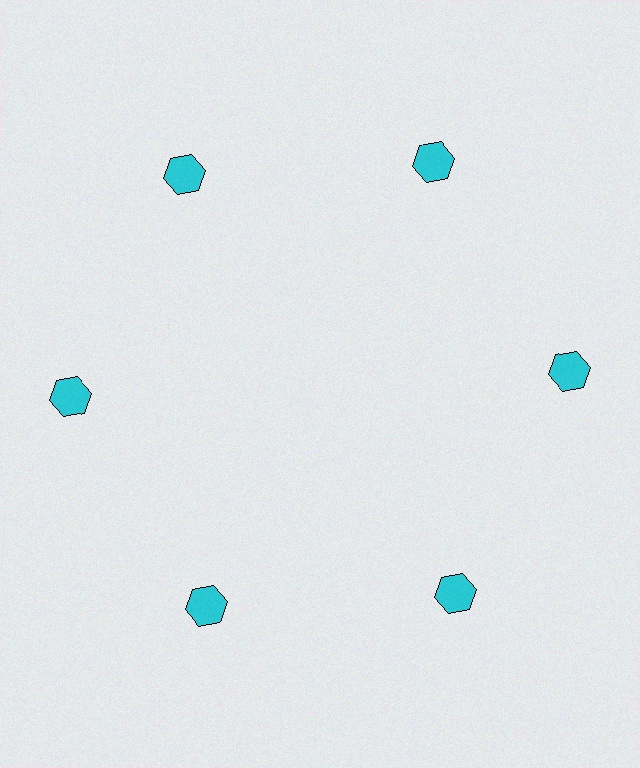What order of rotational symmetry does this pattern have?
This pattern has 6-fold rotational symmetry.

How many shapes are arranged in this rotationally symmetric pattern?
There are 6 shapes, arranged in 6 groups of 1.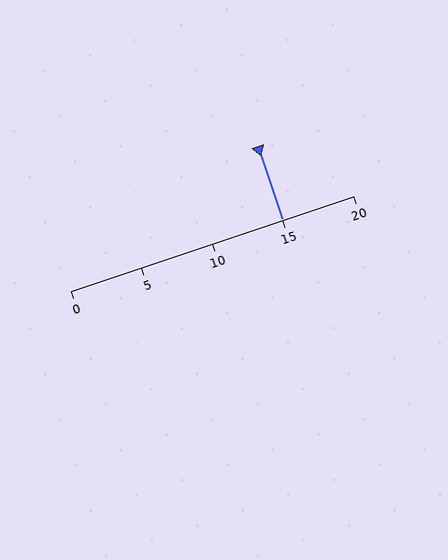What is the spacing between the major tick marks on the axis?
The major ticks are spaced 5 apart.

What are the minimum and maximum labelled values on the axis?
The axis runs from 0 to 20.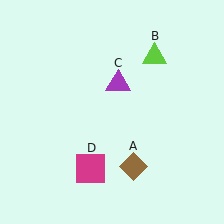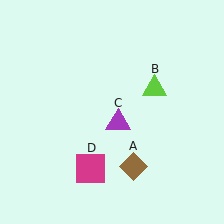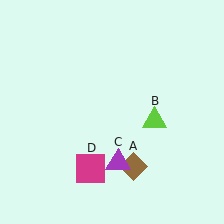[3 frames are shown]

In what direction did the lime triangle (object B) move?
The lime triangle (object B) moved down.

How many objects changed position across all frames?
2 objects changed position: lime triangle (object B), purple triangle (object C).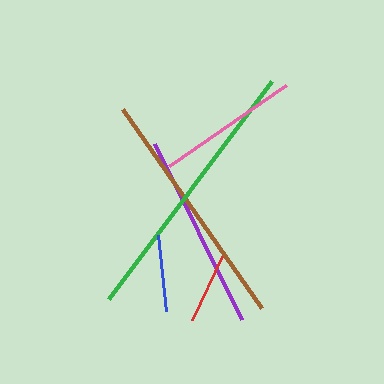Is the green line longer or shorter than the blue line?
The green line is longer than the blue line.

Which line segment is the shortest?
The red line is the shortest at approximately 72 pixels.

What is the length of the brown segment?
The brown segment is approximately 243 pixels long.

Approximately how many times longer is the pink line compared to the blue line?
The pink line is approximately 1.9 times the length of the blue line.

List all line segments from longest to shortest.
From longest to shortest: green, brown, purple, pink, blue, red.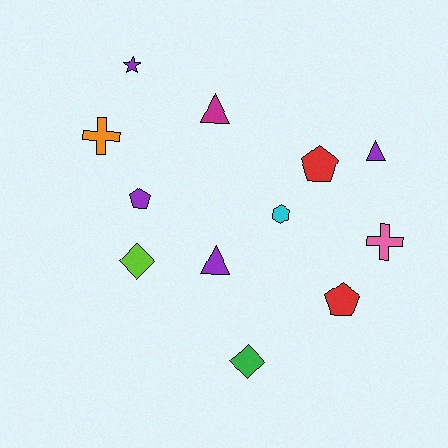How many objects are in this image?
There are 12 objects.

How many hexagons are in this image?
There is 1 hexagon.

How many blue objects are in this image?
There are no blue objects.